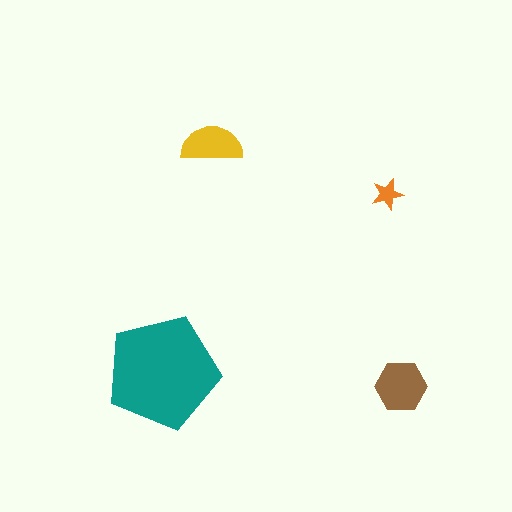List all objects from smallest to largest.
The orange star, the yellow semicircle, the brown hexagon, the teal pentagon.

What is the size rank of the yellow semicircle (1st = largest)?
3rd.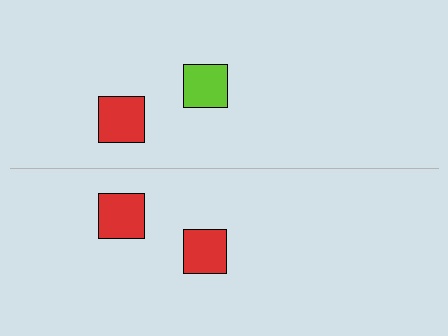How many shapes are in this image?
There are 4 shapes in this image.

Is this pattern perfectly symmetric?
No, the pattern is not perfectly symmetric. The red square on the bottom side breaks the symmetry — its mirror counterpart is lime.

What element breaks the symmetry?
The red square on the bottom side breaks the symmetry — its mirror counterpart is lime.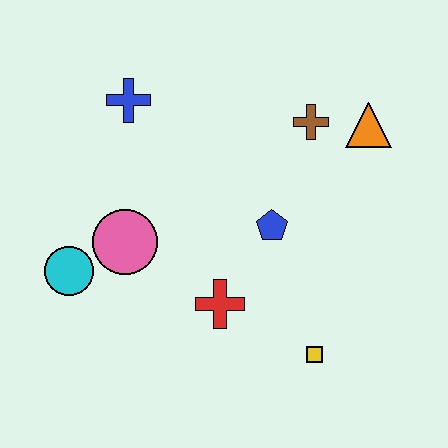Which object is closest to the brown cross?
The orange triangle is closest to the brown cross.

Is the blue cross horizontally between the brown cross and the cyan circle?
Yes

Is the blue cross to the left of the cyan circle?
No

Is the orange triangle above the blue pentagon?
Yes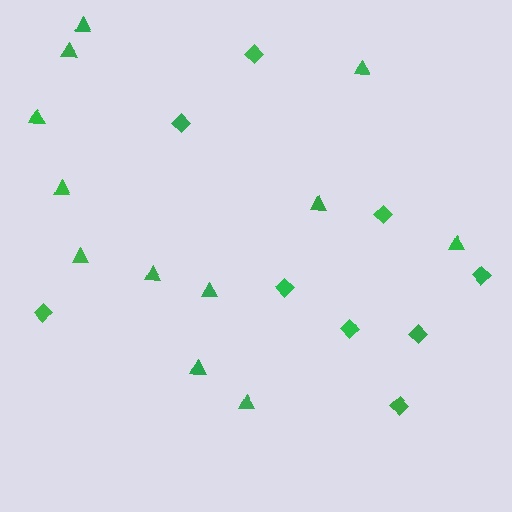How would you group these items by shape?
There are 2 groups: one group of diamonds (9) and one group of triangles (12).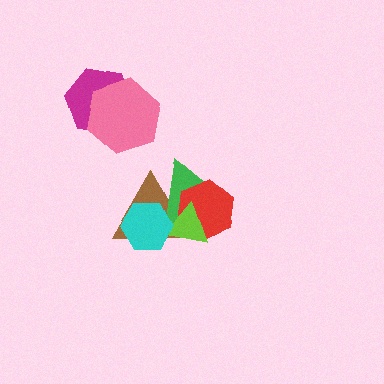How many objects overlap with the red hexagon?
3 objects overlap with the red hexagon.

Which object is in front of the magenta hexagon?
The pink hexagon is in front of the magenta hexagon.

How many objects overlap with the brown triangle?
4 objects overlap with the brown triangle.